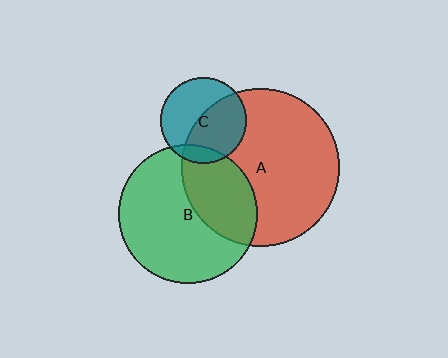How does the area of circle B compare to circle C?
Approximately 2.6 times.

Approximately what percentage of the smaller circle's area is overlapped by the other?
Approximately 10%.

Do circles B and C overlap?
Yes.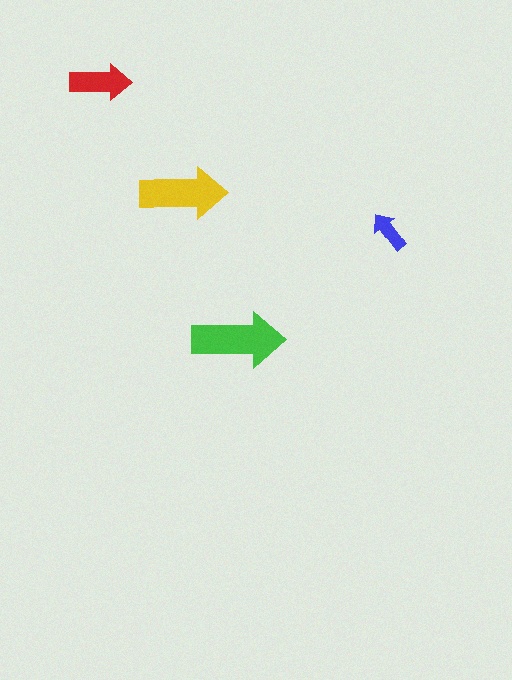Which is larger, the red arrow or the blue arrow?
The red one.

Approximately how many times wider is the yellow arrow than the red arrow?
About 1.5 times wider.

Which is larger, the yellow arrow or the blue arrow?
The yellow one.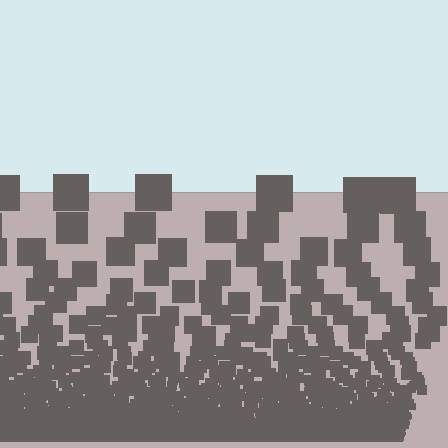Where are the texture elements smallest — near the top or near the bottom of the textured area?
Near the bottom.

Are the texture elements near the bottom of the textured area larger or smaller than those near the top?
Smaller. The gradient is inverted — elements near the bottom are smaller and denser.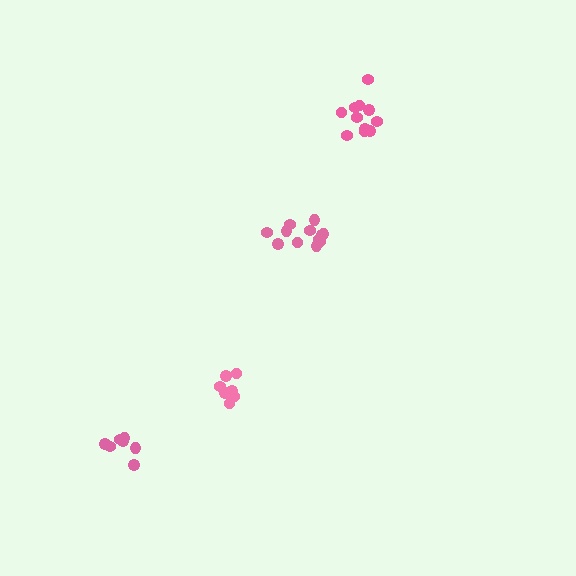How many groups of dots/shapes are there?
There are 4 groups.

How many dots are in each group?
Group 1: 12 dots, Group 2: 7 dots, Group 3: 11 dots, Group 4: 7 dots (37 total).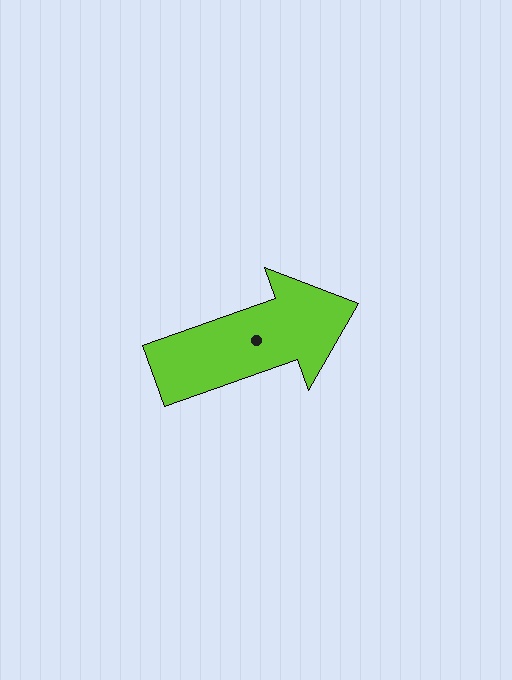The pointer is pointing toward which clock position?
Roughly 2 o'clock.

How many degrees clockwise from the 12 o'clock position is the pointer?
Approximately 70 degrees.